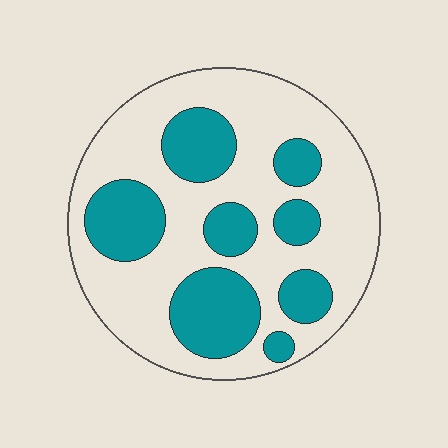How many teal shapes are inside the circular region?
8.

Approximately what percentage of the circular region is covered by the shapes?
Approximately 35%.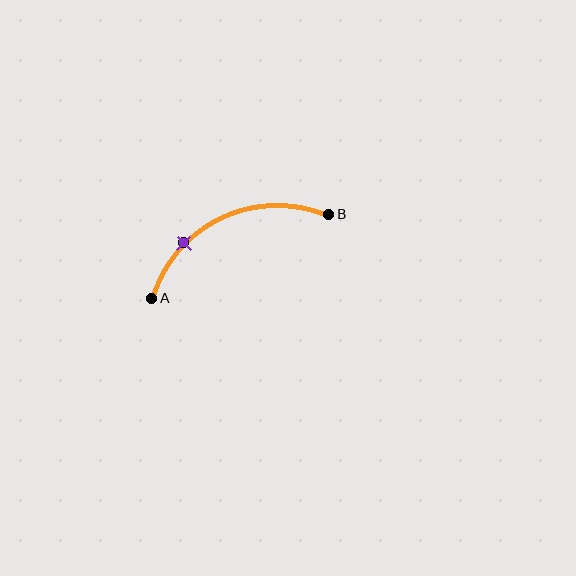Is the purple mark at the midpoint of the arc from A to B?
No. The purple mark lies on the arc but is closer to endpoint A. The arc midpoint would be at the point on the curve equidistant along the arc from both A and B.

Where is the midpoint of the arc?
The arc midpoint is the point on the curve farthest from the straight line joining A and B. It sits above that line.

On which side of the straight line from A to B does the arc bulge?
The arc bulges above the straight line connecting A and B.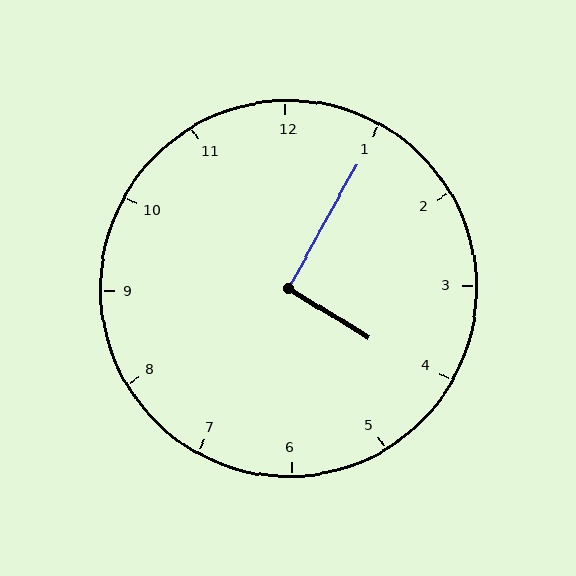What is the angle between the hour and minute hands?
Approximately 92 degrees.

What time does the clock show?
4:05.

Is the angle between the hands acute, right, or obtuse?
It is right.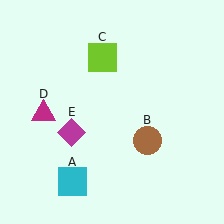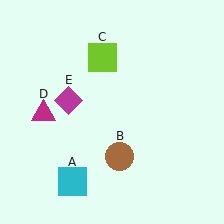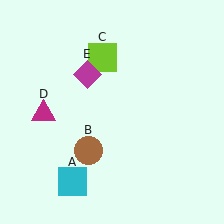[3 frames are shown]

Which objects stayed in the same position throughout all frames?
Cyan square (object A) and lime square (object C) and magenta triangle (object D) remained stationary.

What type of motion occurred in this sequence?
The brown circle (object B), magenta diamond (object E) rotated clockwise around the center of the scene.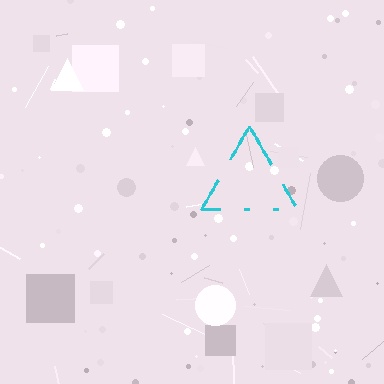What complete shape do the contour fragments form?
The contour fragments form a triangle.